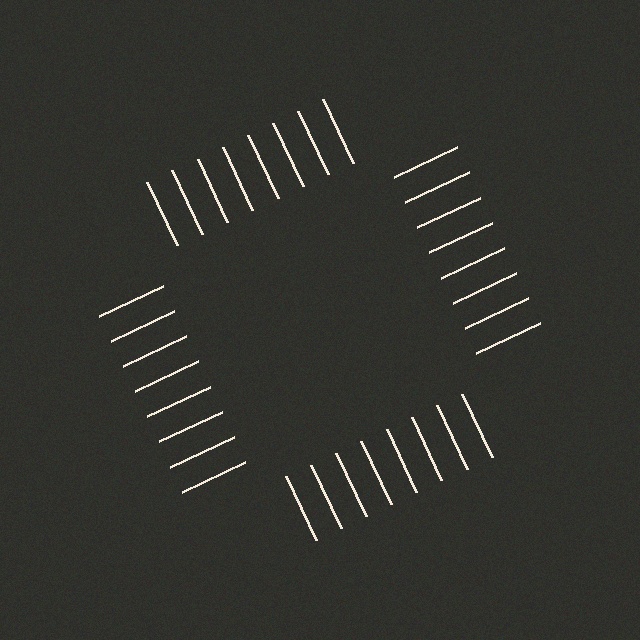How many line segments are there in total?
32 — 8 along each of the 4 edges.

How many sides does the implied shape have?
4 sides — the line-ends trace a square.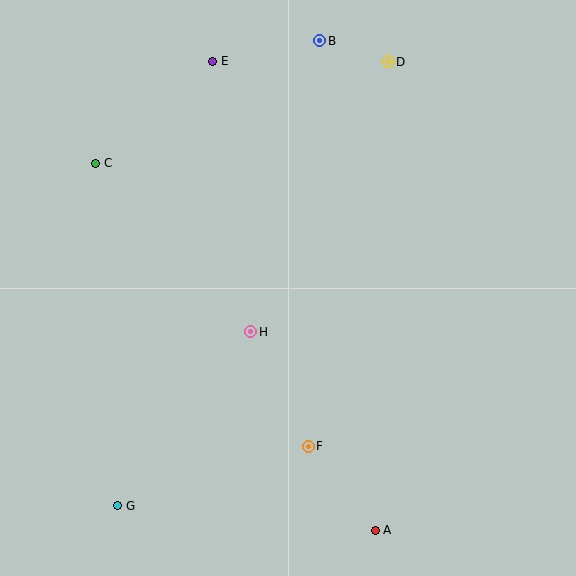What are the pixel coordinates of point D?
Point D is at (388, 62).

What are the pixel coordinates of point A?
Point A is at (375, 530).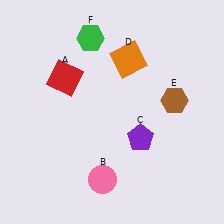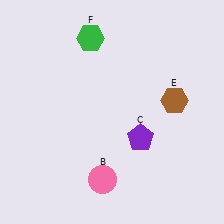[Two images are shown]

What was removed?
The orange square (D), the red square (A) were removed in Image 2.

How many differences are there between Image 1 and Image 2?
There are 2 differences between the two images.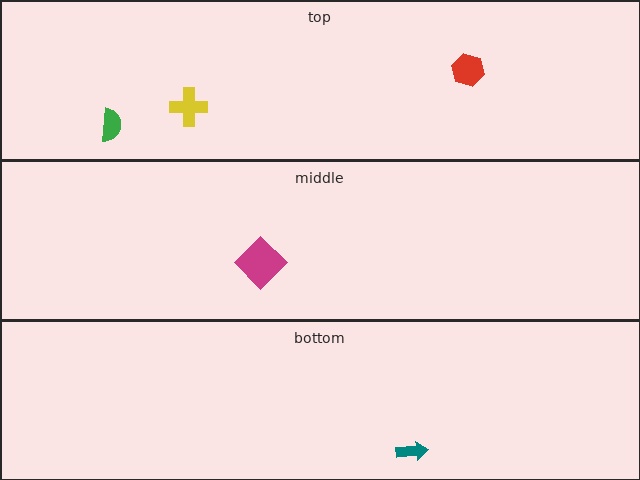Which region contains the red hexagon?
The top region.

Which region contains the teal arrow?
The bottom region.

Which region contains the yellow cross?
The top region.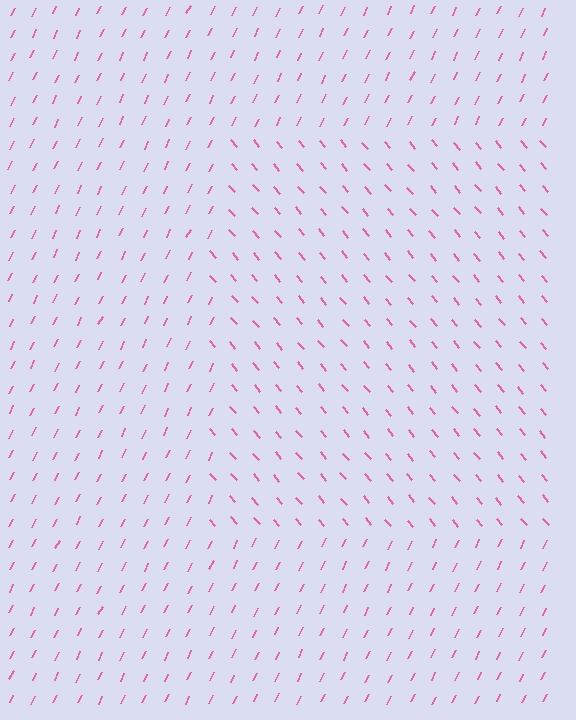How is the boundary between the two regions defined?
The boundary is defined purely by a change in line orientation (approximately 66 degrees difference). All lines are the same color and thickness.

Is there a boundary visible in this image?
Yes, there is a texture boundary formed by a change in line orientation.